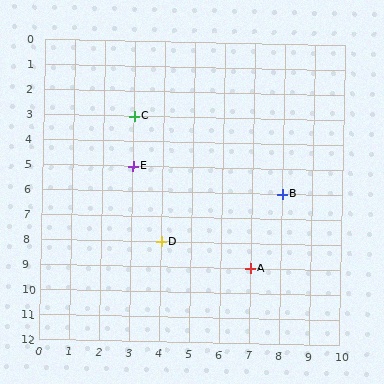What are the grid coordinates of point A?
Point A is at grid coordinates (7, 9).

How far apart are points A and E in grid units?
Points A and E are 4 columns and 4 rows apart (about 5.7 grid units diagonally).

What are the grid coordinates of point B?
Point B is at grid coordinates (8, 6).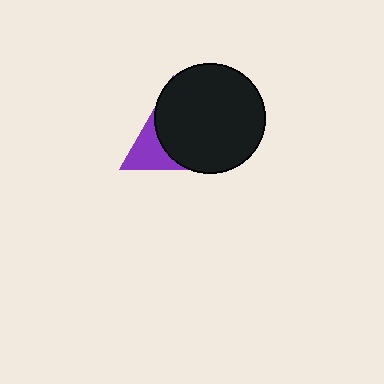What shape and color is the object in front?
The object in front is a black circle.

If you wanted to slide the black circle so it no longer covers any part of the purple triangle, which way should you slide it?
Slide it right — that is the most direct way to separate the two shapes.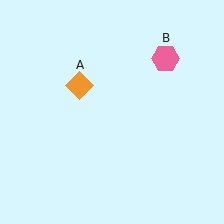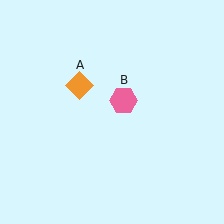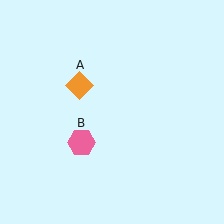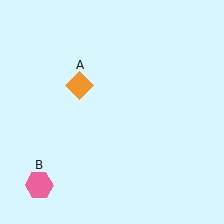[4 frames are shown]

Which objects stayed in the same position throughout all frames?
Orange diamond (object A) remained stationary.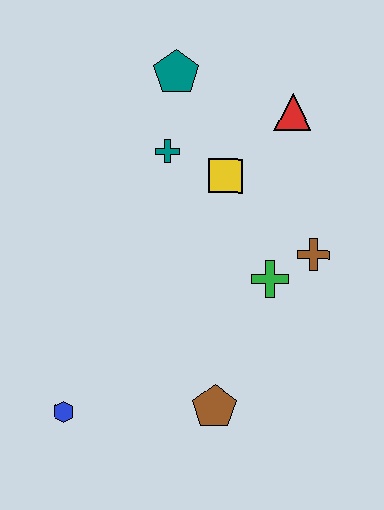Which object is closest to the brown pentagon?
The green cross is closest to the brown pentagon.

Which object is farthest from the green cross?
The blue hexagon is farthest from the green cross.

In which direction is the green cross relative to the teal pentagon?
The green cross is below the teal pentagon.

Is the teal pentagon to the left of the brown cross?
Yes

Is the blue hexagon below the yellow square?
Yes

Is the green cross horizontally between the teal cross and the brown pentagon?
No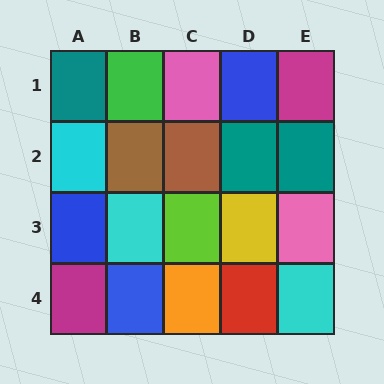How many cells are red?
1 cell is red.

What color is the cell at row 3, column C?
Lime.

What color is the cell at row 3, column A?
Blue.